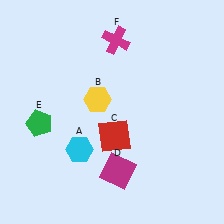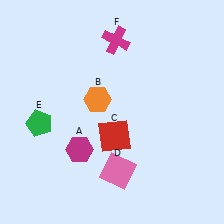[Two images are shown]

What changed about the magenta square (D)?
In Image 1, D is magenta. In Image 2, it changed to pink.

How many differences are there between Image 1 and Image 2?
There are 3 differences between the two images.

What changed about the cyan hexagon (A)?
In Image 1, A is cyan. In Image 2, it changed to magenta.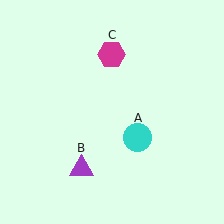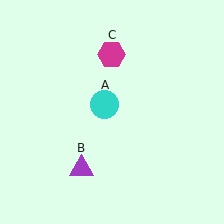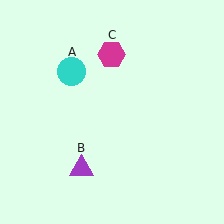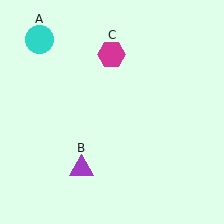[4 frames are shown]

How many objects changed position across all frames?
1 object changed position: cyan circle (object A).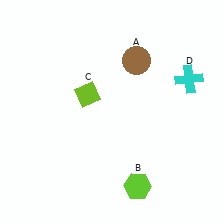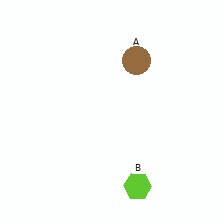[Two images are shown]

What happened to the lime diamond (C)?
The lime diamond (C) was removed in Image 2. It was in the top-left area of Image 1.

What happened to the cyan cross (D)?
The cyan cross (D) was removed in Image 2. It was in the top-right area of Image 1.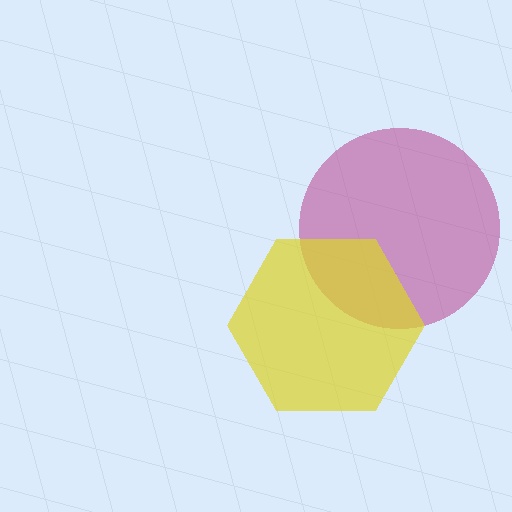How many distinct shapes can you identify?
There are 2 distinct shapes: a magenta circle, a yellow hexagon.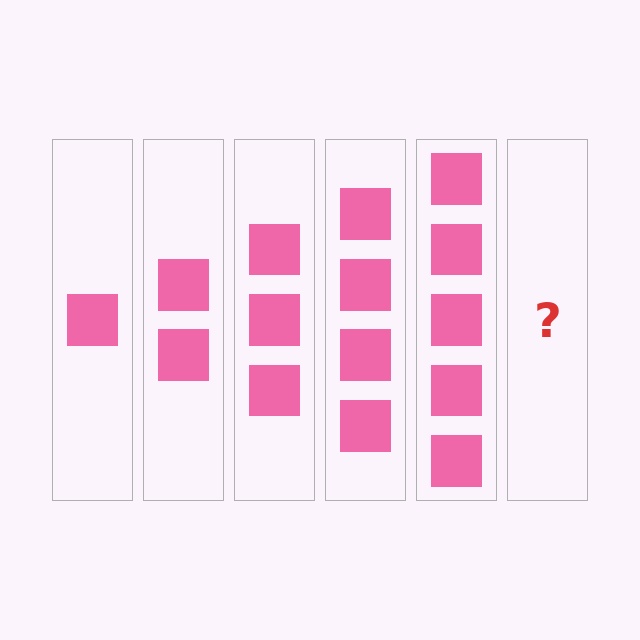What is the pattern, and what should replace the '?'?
The pattern is that each step adds one more square. The '?' should be 6 squares.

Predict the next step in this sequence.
The next step is 6 squares.